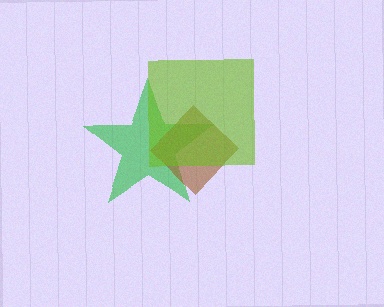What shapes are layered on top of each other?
The layered shapes are: a green star, a brown diamond, a lime square.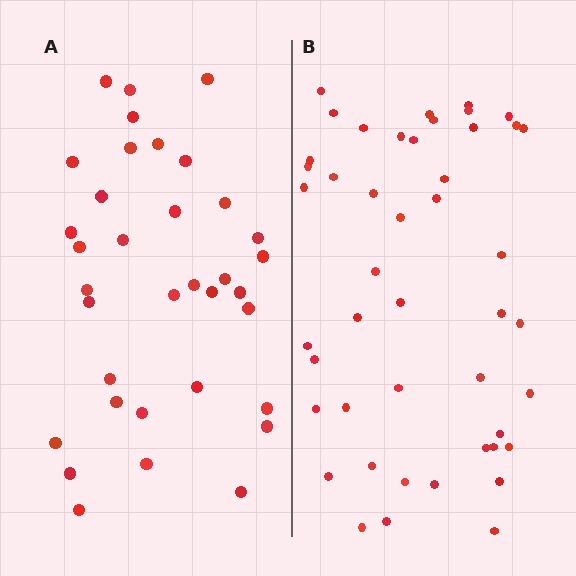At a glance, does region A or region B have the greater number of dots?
Region B (the right region) has more dots.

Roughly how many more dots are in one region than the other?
Region B has roughly 12 or so more dots than region A.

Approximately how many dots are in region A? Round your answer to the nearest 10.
About 40 dots. (The exact count is 35, which rounds to 40.)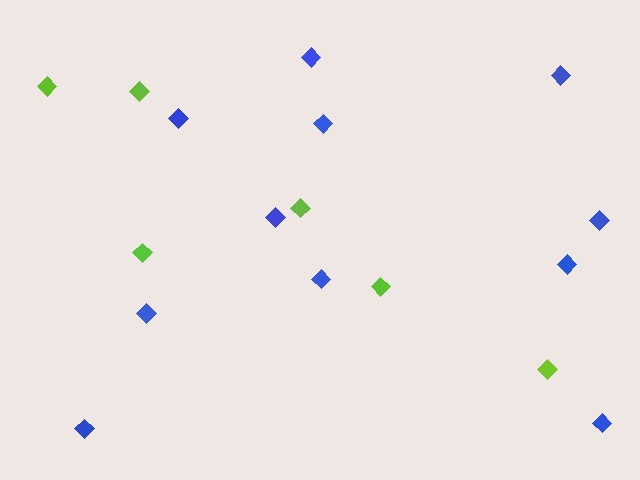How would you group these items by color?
There are 2 groups: one group of blue diamonds (11) and one group of lime diamonds (6).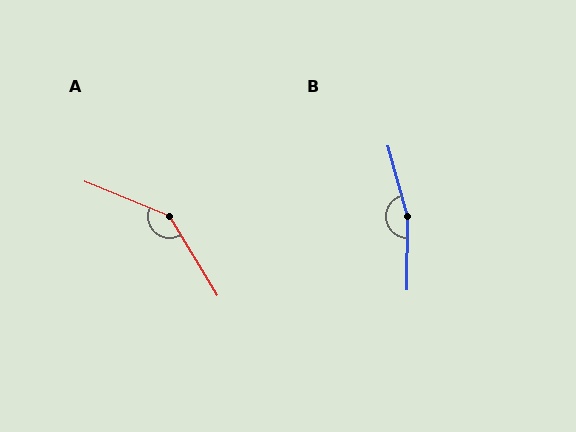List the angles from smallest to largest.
A (143°), B (164°).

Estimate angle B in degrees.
Approximately 164 degrees.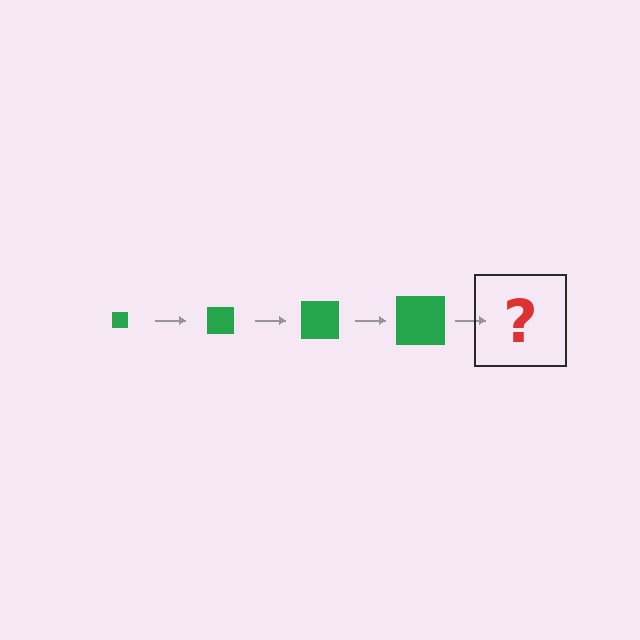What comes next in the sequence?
The next element should be a green square, larger than the previous one.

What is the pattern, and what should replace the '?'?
The pattern is that the square gets progressively larger each step. The '?' should be a green square, larger than the previous one.